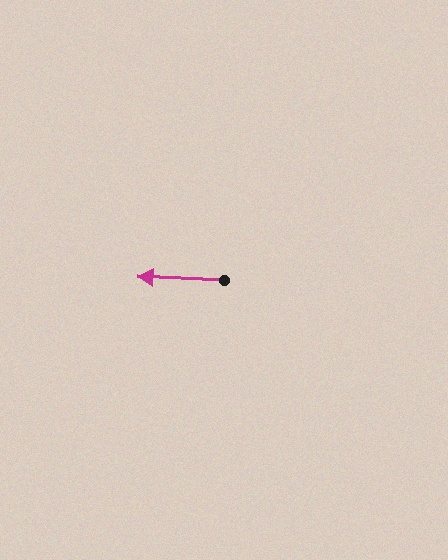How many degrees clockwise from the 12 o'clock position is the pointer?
Approximately 272 degrees.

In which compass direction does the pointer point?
West.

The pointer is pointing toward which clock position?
Roughly 9 o'clock.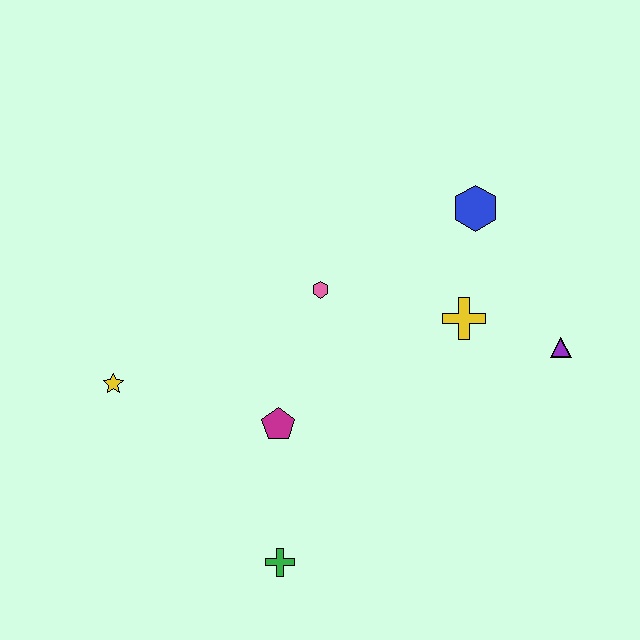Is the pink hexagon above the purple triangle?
Yes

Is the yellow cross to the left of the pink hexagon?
No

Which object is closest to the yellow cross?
The purple triangle is closest to the yellow cross.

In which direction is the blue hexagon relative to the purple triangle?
The blue hexagon is above the purple triangle.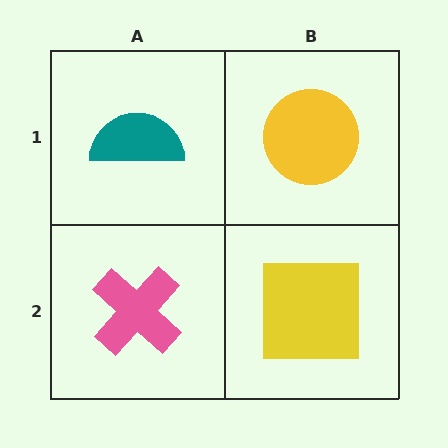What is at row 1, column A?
A teal semicircle.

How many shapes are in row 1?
2 shapes.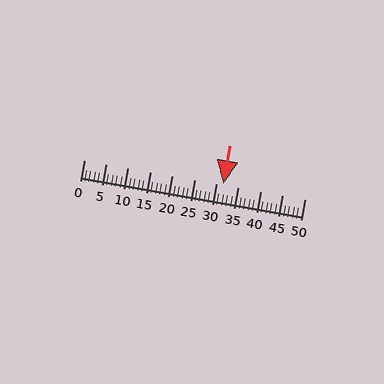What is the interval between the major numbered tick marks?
The major tick marks are spaced 5 units apart.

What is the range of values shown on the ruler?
The ruler shows values from 0 to 50.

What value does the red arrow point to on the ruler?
The red arrow points to approximately 32.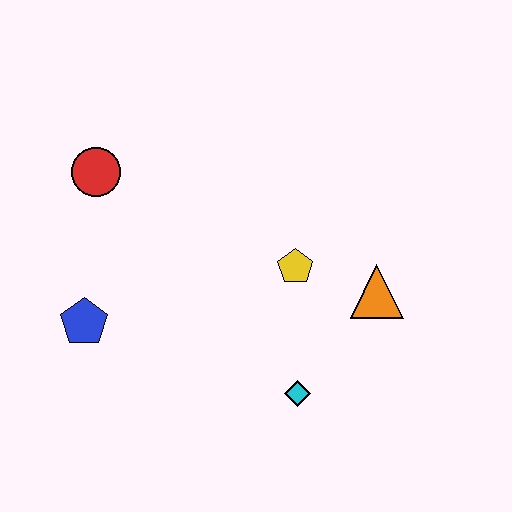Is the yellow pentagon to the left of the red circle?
No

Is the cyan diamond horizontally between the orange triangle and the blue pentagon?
Yes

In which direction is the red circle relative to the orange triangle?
The red circle is to the left of the orange triangle.